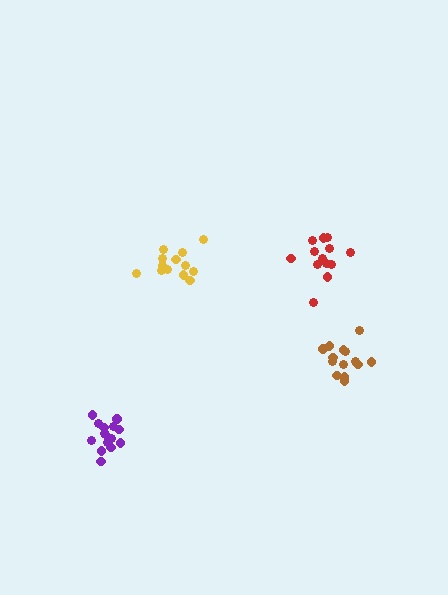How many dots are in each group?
Group 1: 14 dots, Group 2: 13 dots, Group 3: 16 dots, Group 4: 13 dots (56 total).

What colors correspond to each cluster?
The clusters are colored: brown, yellow, purple, red.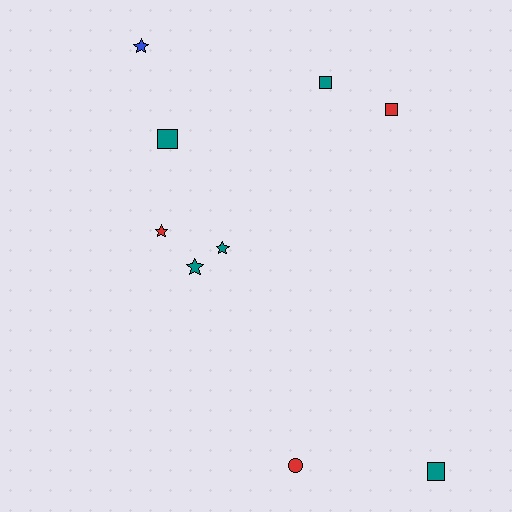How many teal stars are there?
There are 2 teal stars.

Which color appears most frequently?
Teal, with 5 objects.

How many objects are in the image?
There are 9 objects.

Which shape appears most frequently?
Square, with 4 objects.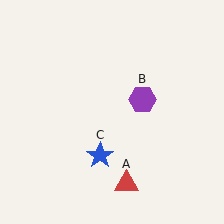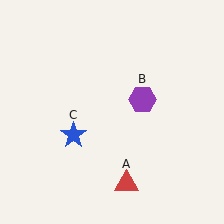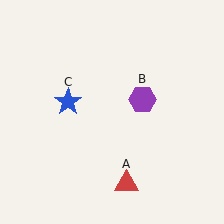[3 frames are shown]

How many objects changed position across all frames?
1 object changed position: blue star (object C).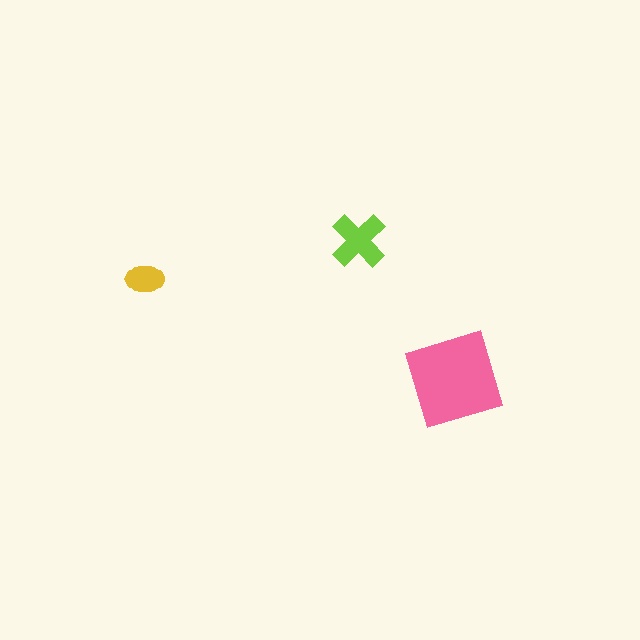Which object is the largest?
The pink diamond.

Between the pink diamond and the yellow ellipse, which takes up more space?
The pink diamond.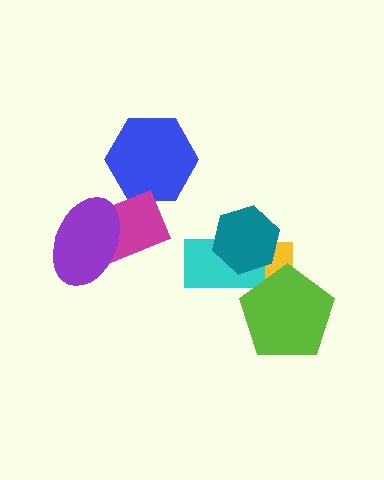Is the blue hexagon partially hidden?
Yes, it is partially covered by another shape.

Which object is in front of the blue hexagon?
The magenta rectangle is in front of the blue hexagon.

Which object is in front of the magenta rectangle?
The purple ellipse is in front of the magenta rectangle.